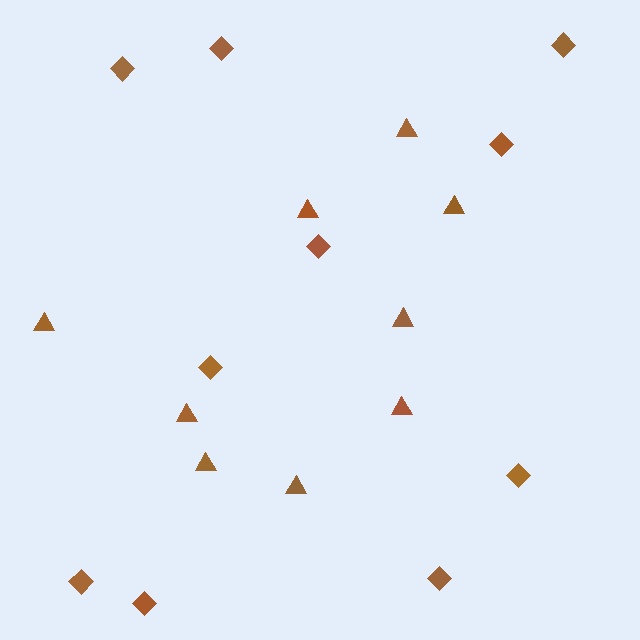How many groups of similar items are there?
There are 2 groups: one group of diamonds (10) and one group of triangles (9).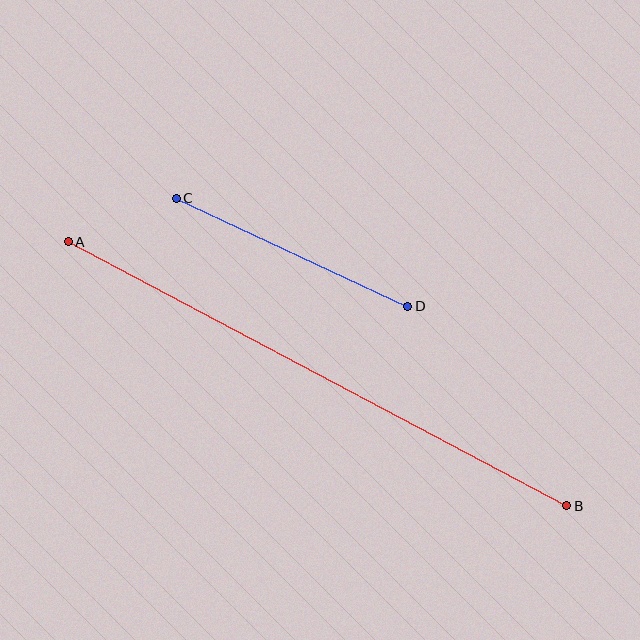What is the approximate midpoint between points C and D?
The midpoint is at approximately (292, 252) pixels.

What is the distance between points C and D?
The distance is approximately 255 pixels.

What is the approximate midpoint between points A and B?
The midpoint is at approximately (317, 374) pixels.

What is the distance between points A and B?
The distance is approximately 564 pixels.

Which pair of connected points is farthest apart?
Points A and B are farthest apart.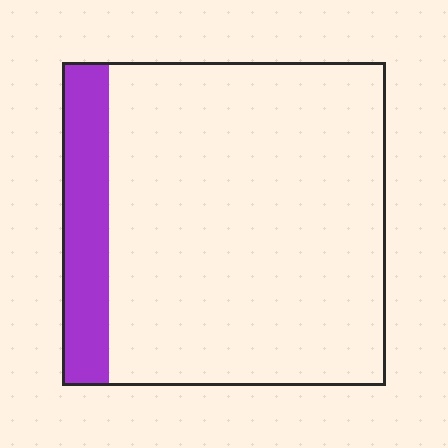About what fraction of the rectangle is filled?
About one eighth (1/8).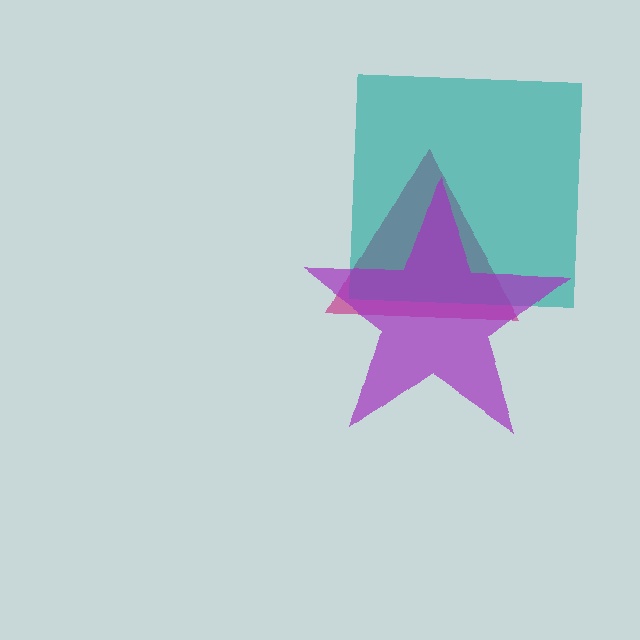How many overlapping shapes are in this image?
There are 3 overlapping shapes in the image.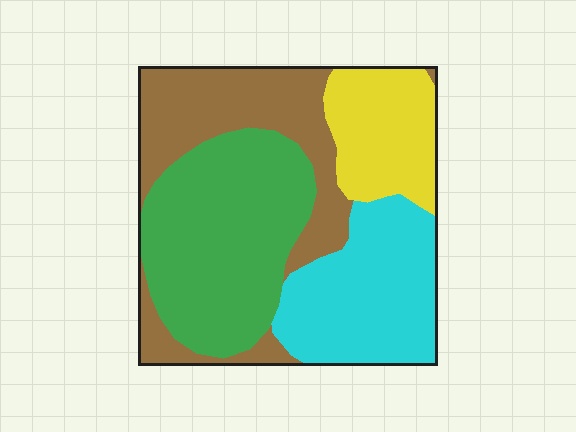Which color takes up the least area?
Yellow, at roughly 15%.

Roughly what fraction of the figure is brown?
Brown covers roughly 25% of the figure.